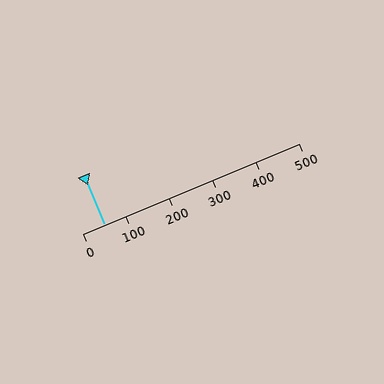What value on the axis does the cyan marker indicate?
The marker indicates approximately 50.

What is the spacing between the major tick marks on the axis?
The major ticks are spaced 100 apart.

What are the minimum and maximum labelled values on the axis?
The axis runs from 0 to 500.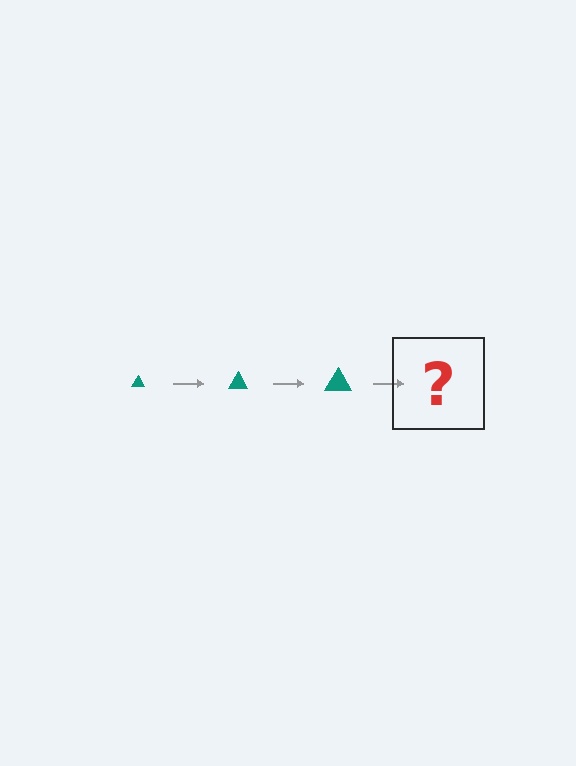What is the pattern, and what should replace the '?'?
The pattern is that the triangle gets progressively larger each step. The '?' should be a teal triangle, larger than the previous one.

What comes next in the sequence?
The next element should be a teal triangle, larger than the previous one.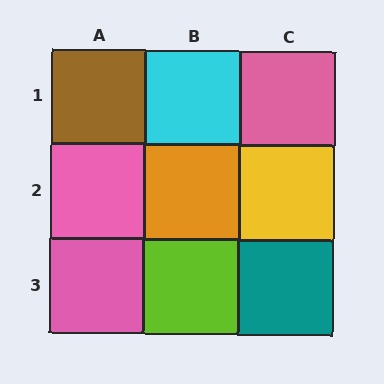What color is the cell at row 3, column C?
Teal.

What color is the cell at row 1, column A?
Brown.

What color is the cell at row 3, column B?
Lime.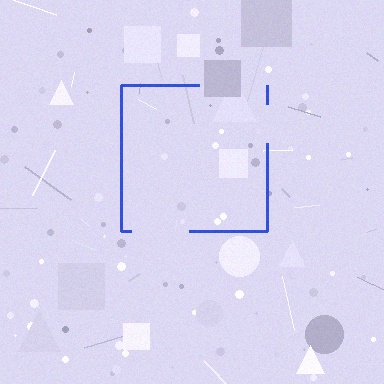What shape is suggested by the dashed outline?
The dashed outline suggests a square.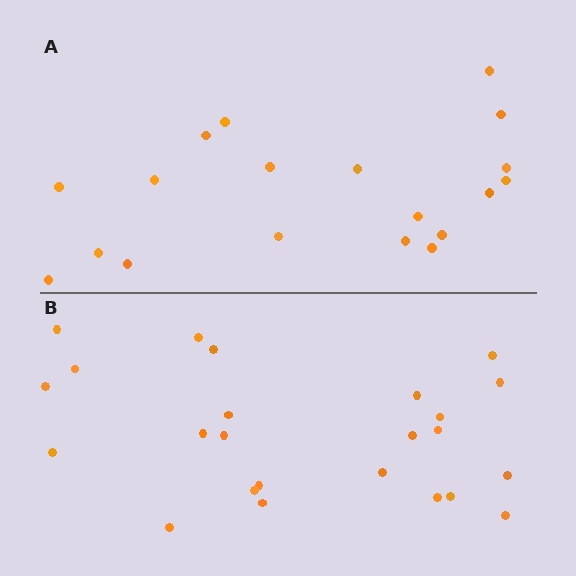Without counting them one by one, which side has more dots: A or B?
Region B (the bottom region) has more dots.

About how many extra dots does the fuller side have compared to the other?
Region B has about 5 more dots than region A.